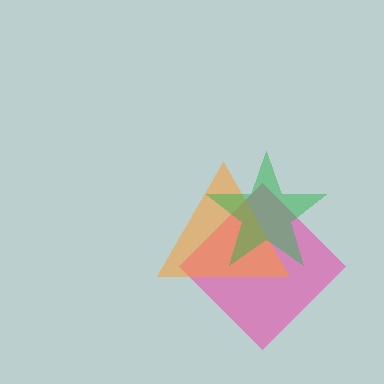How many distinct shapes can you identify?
There are 3 distinct shapes: a pink diamond, an orange triangle, a green star.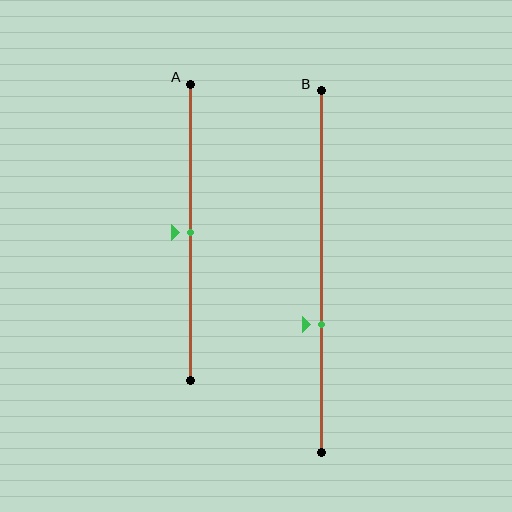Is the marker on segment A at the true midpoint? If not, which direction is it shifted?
Yes, the marker on segment A is at the true midpoint.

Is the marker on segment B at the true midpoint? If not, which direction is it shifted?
No, the marker on segment B is shifted downward by about 15% of the segment length.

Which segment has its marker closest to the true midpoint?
Segment A has its marker closest to the true midpoint.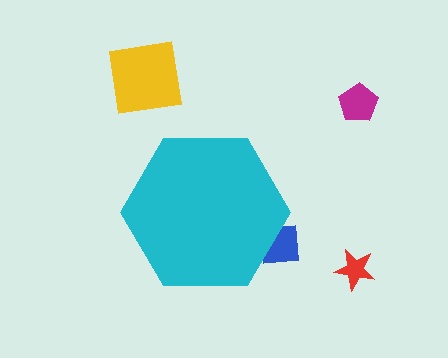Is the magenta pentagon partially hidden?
No, the magenta pentagon is fully visible.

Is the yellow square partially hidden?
No, the yellow square is fully visible.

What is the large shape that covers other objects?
A cyan hexagon.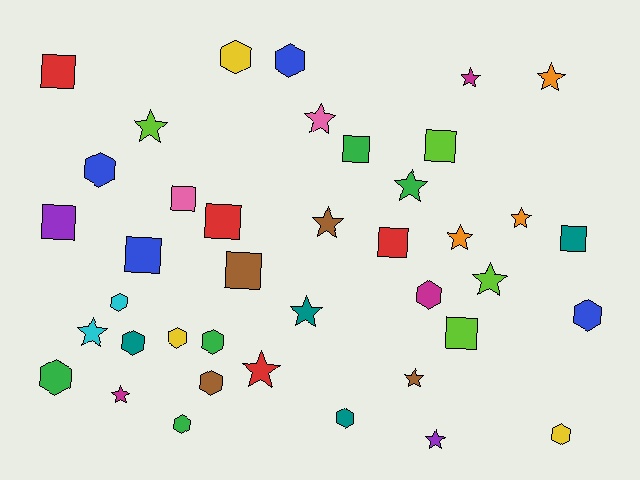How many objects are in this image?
There are 40 objects.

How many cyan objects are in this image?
There are 2 cyan objects.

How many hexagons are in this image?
There are 14 hexagons.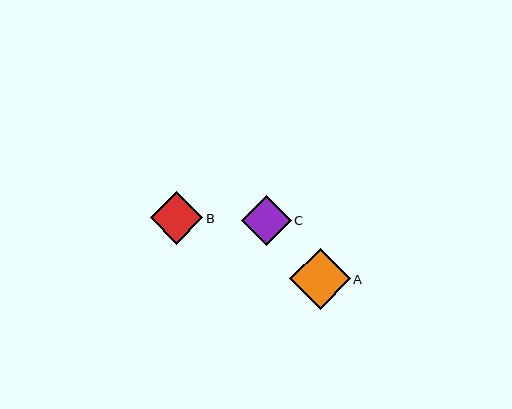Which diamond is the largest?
Diamond A is the largest with a size of approximately 61 pixels.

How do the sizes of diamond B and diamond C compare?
Diamond B and diamond C are approximately the same size.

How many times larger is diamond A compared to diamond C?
Diamond A is approximately 1.2 times the size of diamond C.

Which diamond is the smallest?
Diamond C is the smallest with a size of approximately 50 pixels.